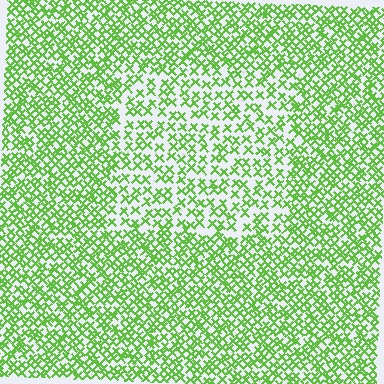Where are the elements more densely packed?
The elements are more densely packed outside the rectangle boundary.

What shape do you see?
I see a rectangle.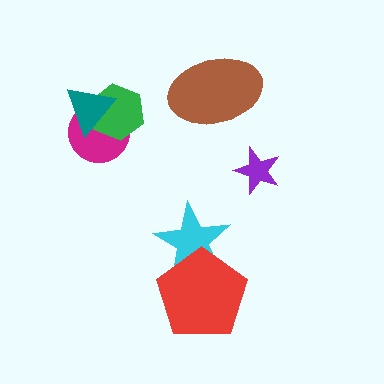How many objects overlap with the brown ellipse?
0 objects overlap with the brown ellipse.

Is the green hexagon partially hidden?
Yes, it is partially covered by another shape.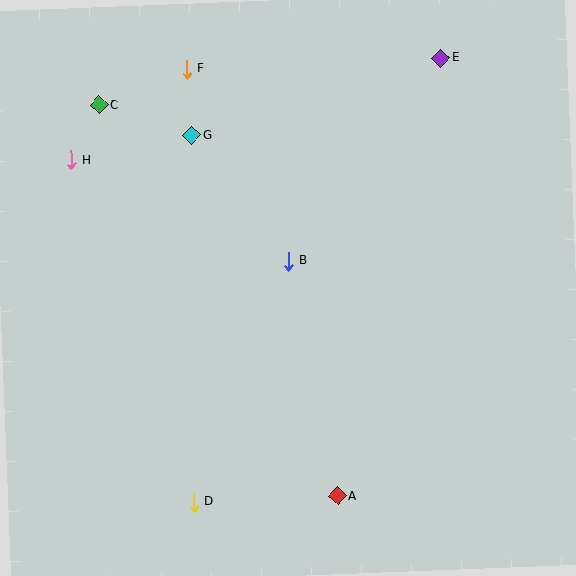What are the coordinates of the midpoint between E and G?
The midpoint between E and G is at (316, 97).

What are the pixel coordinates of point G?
Point G is at (192, 135).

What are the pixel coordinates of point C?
Point C is at (99, 105).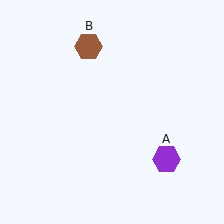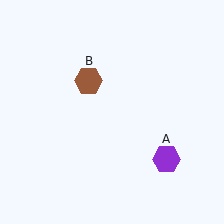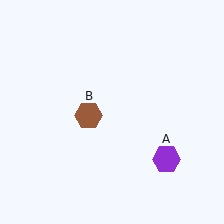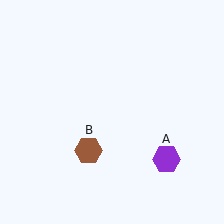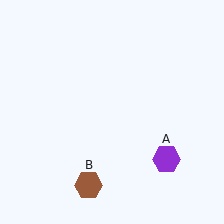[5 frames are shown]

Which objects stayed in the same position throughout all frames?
Purple hexagon (object A) remained stationary.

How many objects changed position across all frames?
1 object changed position: brown hexagon (object B).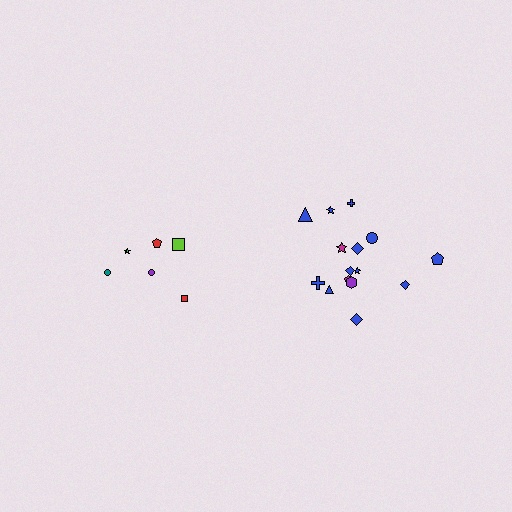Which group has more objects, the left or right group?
The right group.